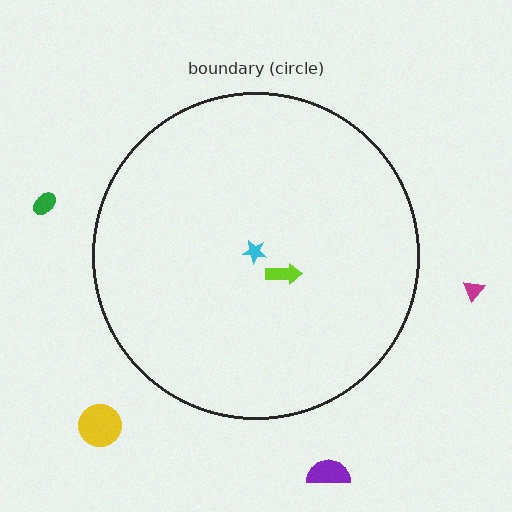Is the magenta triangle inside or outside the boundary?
Outside.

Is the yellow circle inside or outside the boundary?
Outside.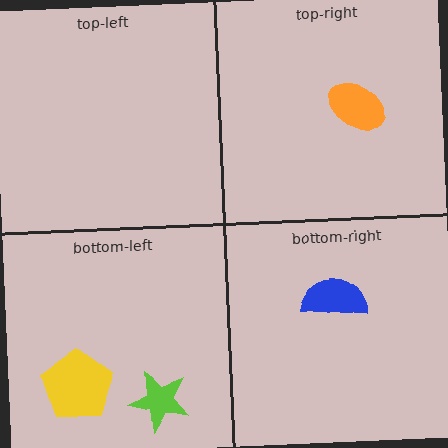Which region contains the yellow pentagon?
The bottom-left region.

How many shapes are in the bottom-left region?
2.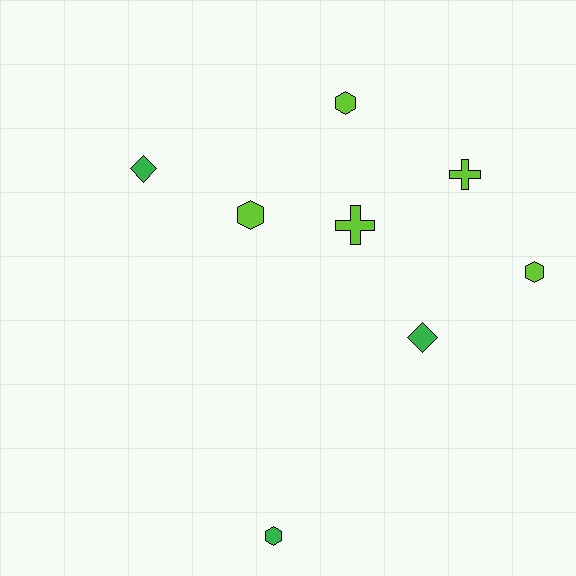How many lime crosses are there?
There are 2 lime crosses.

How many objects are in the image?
There are 8 objects.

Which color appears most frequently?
Lime, with 5 objects.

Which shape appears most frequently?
Hexagon, with 4 objects.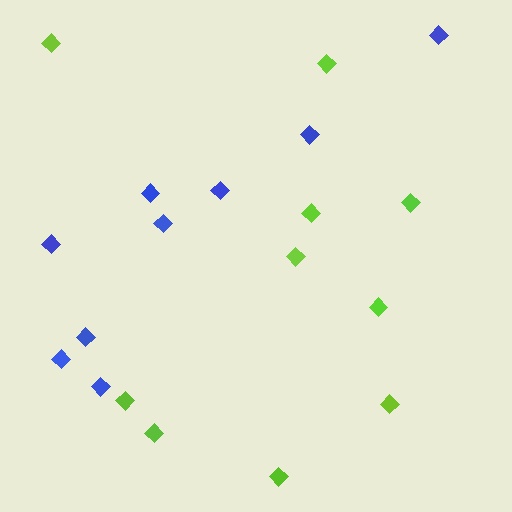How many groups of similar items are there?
There are 2 groups: one group of lime diamonds (10) and one group of blue diamonds (9).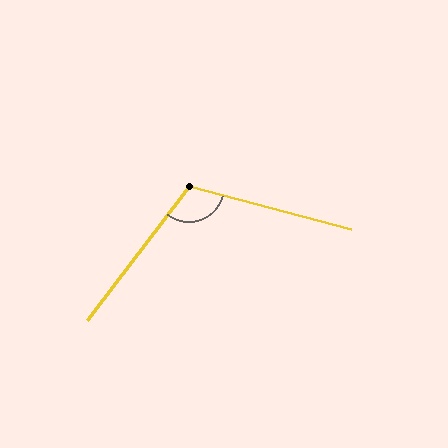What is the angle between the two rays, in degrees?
Approximately 112 degrees.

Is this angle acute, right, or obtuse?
It is obtuse.